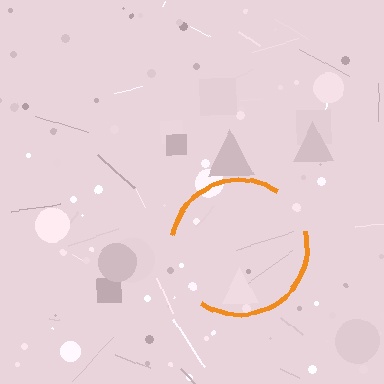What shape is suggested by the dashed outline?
The dashed outline suggests a circle.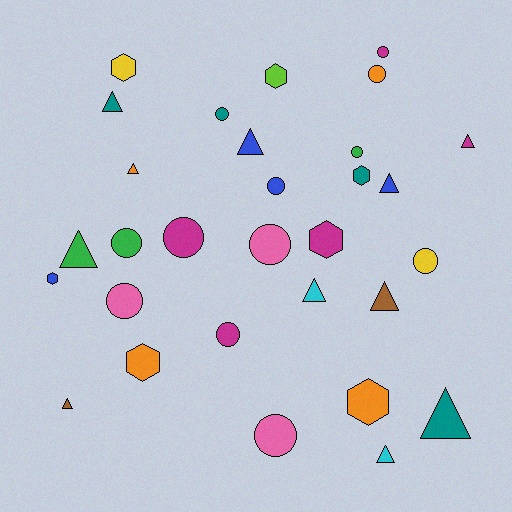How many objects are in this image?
There are 30 objects.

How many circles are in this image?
There are 12 circles.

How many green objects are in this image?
There are 3 green objects.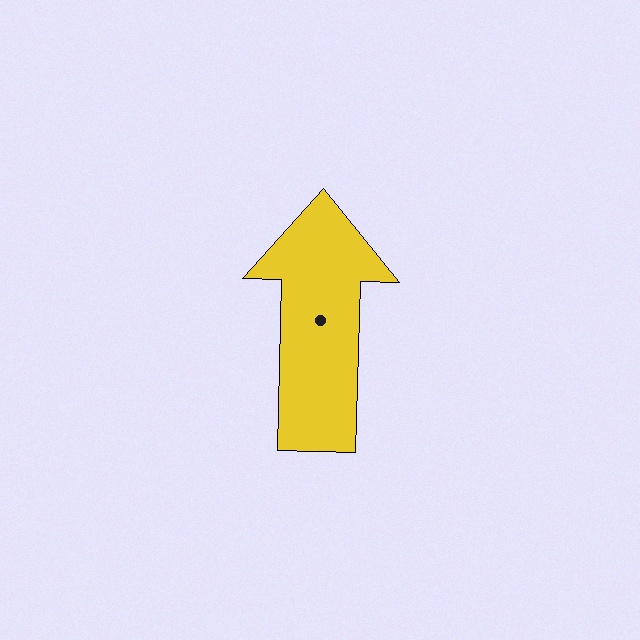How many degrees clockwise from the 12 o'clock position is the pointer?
Approximately 2 degrees.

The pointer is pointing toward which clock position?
Roughly 12 o'clock.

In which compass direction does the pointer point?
North.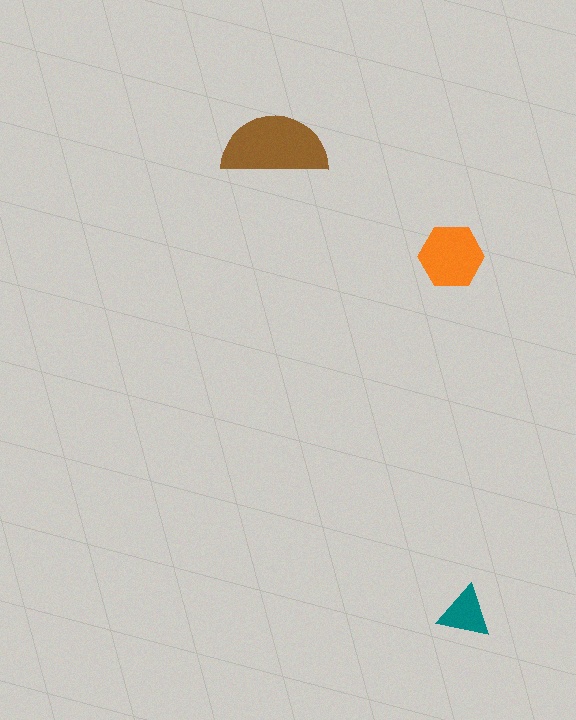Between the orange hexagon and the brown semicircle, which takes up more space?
The brown semicircle.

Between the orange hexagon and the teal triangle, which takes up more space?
The orange hexagon.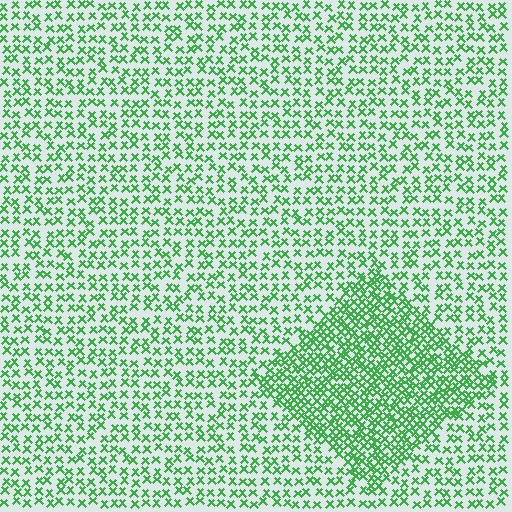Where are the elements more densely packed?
The elements are more densely packed inside the diamond boundary.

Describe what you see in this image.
The image contains small green elements arranged at two different densities. A diamond-shaped region is visible where the elements are more densely packed than the surrounding area.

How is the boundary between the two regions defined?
The boundary is defined by a change in element density (approximately 2.0x ratio). All elements are the same color, size, and shape.